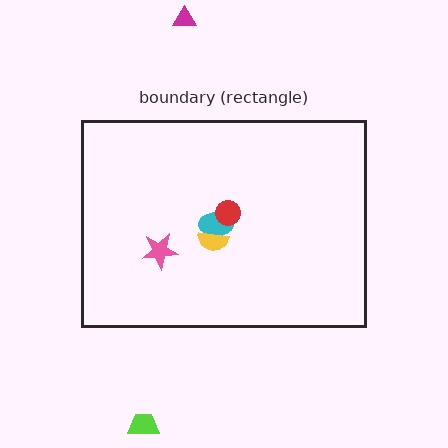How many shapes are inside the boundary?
4 inside, 2 outside.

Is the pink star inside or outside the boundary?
Inside.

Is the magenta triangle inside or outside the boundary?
Outside.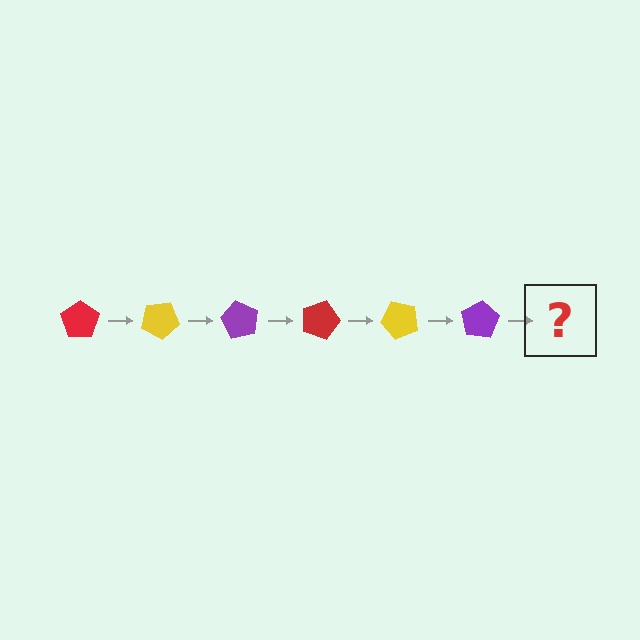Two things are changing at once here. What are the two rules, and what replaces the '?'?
The two rules are that it rotates 30 degrees each step and the color cycles through red, yellow, and purple. The '?' should be a red pentagon, rotated 180 degrees from the start.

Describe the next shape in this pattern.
It should be a red pentagon, rotated 180 degrees from the start.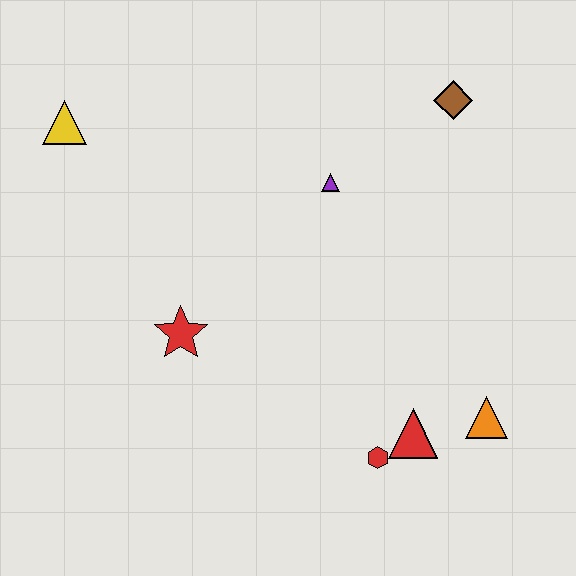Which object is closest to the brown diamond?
The purple triangle is closest to the brown diamond.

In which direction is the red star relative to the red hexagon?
The red star is to the left of the red hexagon.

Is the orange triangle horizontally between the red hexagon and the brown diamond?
No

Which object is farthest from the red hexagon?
The yellow triangle is farthest from the red hexagon.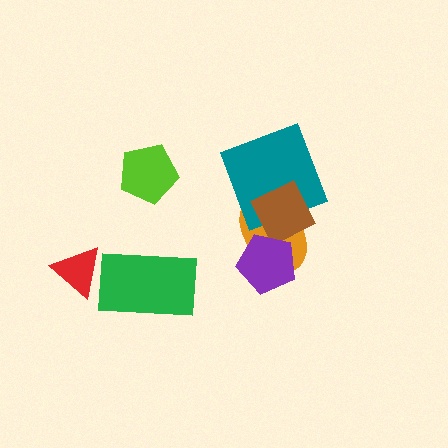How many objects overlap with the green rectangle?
0 objects overlap with the green rectangle.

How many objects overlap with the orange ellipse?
3 objects overlap with the orange ellipse.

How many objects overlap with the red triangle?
0 objects overlap with the red triangle.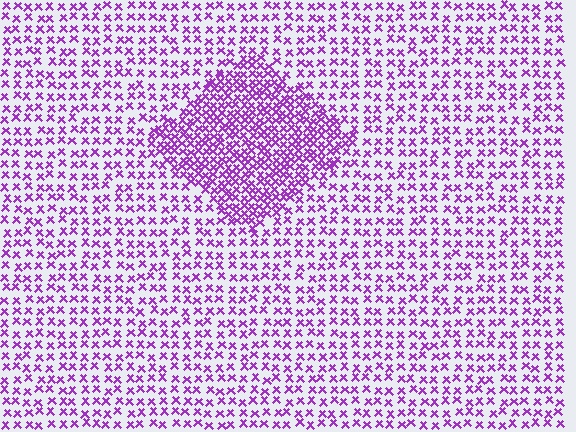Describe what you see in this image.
The image contains small purple elements arranged at two different densities. A diamond-shaped region is visible where the elements are more densely packed than the surrounding area.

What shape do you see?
I see a diamond.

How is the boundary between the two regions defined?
The boundary is defined by a change in element density (approximately 2.1x ratio). All elements are the same color, size, and shape.